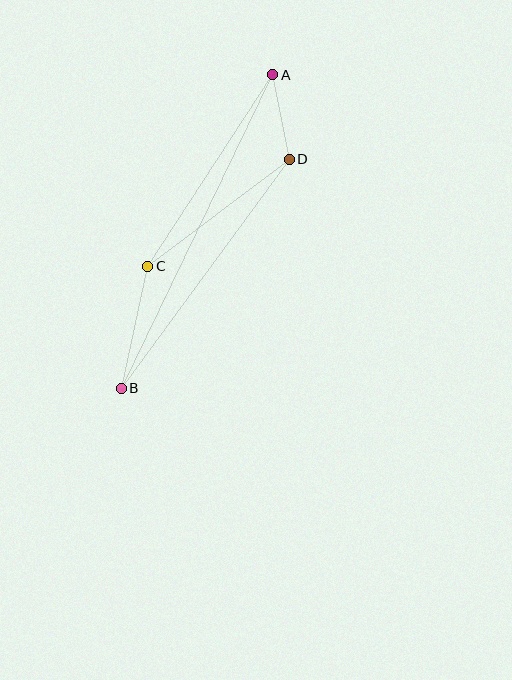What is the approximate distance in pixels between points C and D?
The distance between C and D is approximately 177 pixels.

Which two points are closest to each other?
Points A and D are closest to each other.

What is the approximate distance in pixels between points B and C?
The distance between B and C is approximately 125 pixels.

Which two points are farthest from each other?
Points A and B are farthest from each other.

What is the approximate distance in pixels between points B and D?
The distance between B and D is approximately 284 pixels.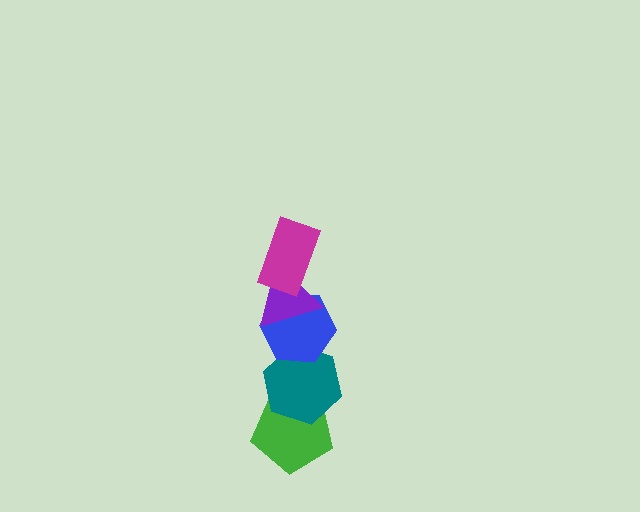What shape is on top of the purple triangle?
The magenta rectangle is on top of the purple triangle.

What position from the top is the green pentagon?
The green pentagon is 5th from the top.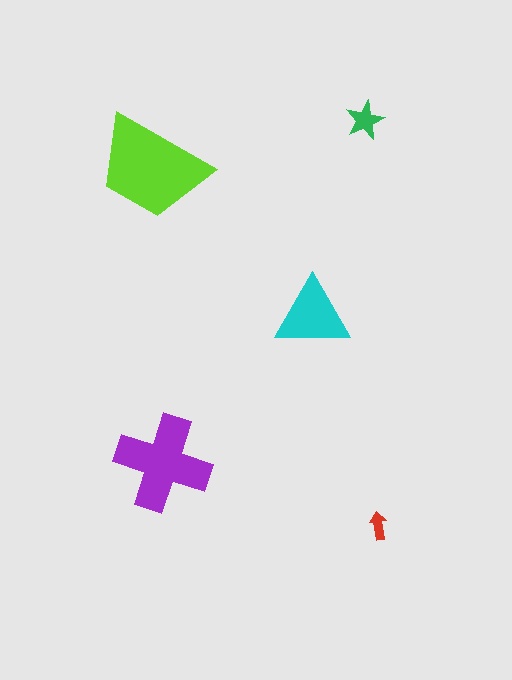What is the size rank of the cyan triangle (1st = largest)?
3rd.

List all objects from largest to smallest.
The lime trapezoid, the purple cross, the cyan triangle, the green star, the red arrow.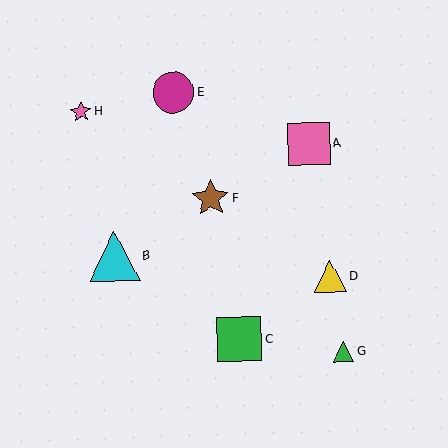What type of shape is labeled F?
Shape F is a brown star.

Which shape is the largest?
The cyan triangle (labeled B) is the largest.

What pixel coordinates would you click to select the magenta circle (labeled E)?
Click at (173, 93) to select the magenta circle E.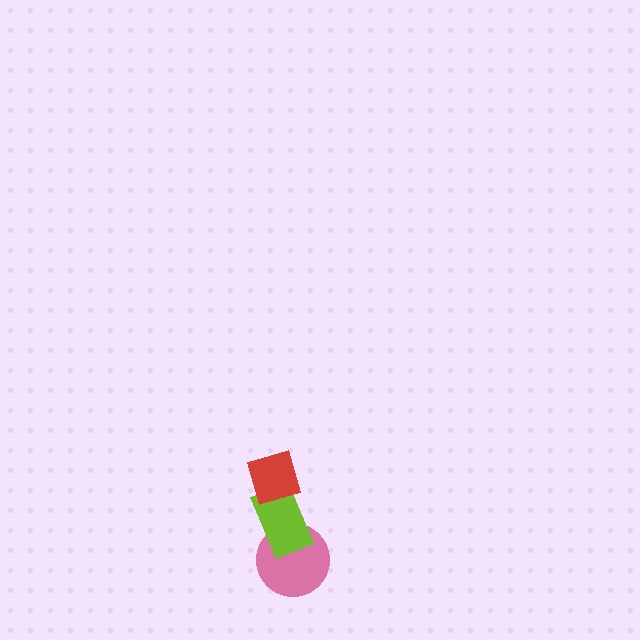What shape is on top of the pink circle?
The lime rectangle is on top of the pink circle.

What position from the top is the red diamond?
The red diamond is 1st from the top.